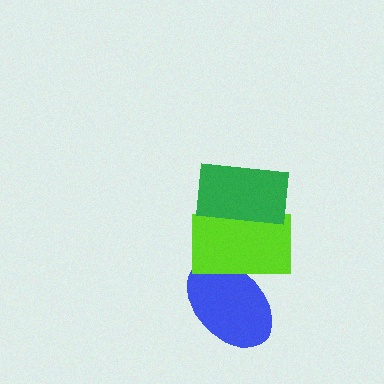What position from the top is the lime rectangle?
The lime rectangle is 2nd from the top.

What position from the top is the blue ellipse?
The blue ellipse is 3rd from the top.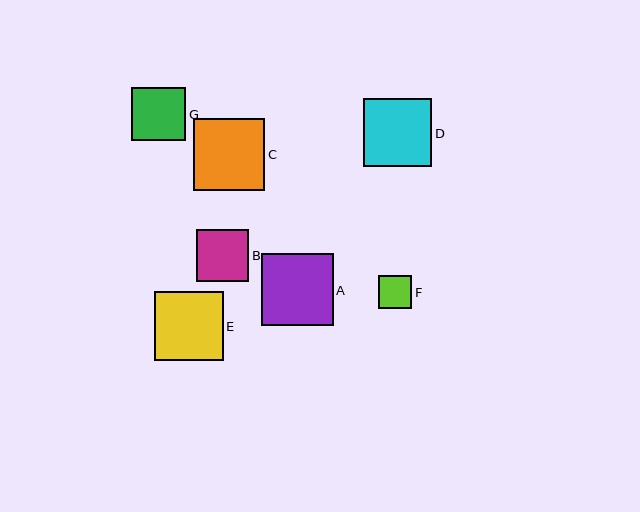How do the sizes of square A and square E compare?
Square A and square E are approximately the same size.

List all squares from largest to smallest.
From largest to smallest: A, C, E, D, G, B, F.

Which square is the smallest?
Square F is the smallest with a size of approximately 33 pixels.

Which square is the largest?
Square A is the largest with a size of approximately 72 pixels.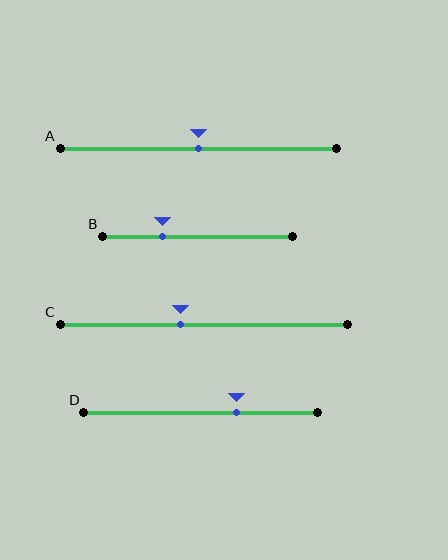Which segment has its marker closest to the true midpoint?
Segment A has its marker closest to the true midpoint.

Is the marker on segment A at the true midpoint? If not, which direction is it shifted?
Yes, the marker on segment A is at the true midpoint.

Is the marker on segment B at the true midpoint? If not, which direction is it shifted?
No, the marker on segment B is shifted to the left by about 18% of the segment length.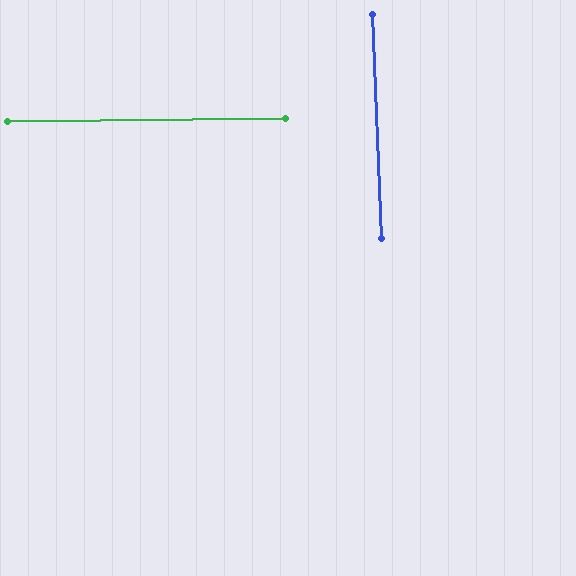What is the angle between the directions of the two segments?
Approximately 88 degrees.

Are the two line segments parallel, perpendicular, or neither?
Perpendicular — they meet at approximately 88°.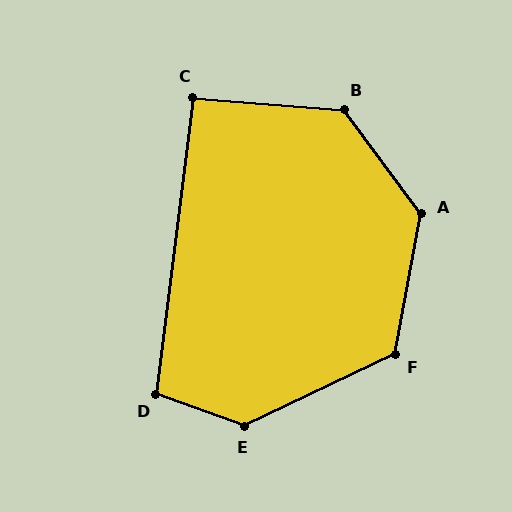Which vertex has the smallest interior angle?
C, at approximately 92 degrees.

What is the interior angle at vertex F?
Approximately 126 degrees (obtuse).